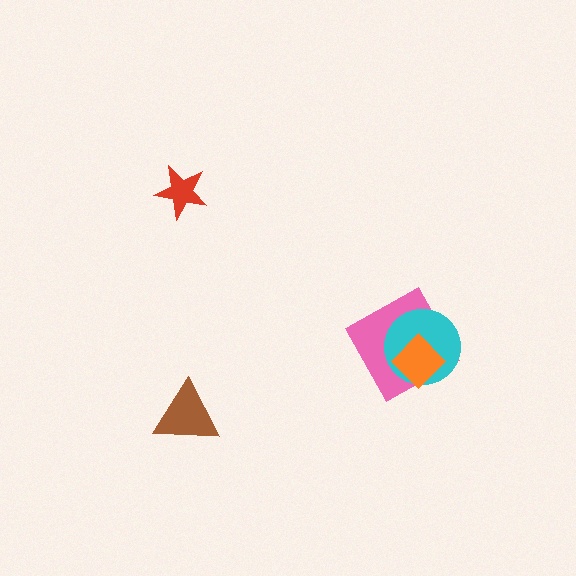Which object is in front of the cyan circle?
The orange diamond is in front of the cyan circle.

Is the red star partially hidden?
No, no other shape covers it.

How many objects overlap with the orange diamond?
2 objects overlap with the orange diamond.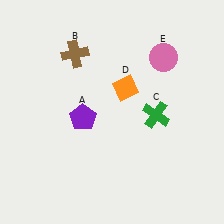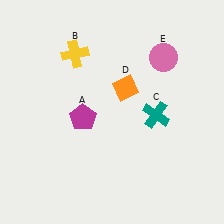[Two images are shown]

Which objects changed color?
A changed from purple to magenta. B changed from brown to yellow. C changed from green to teal.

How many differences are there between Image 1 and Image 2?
There are 3 differences between the two images.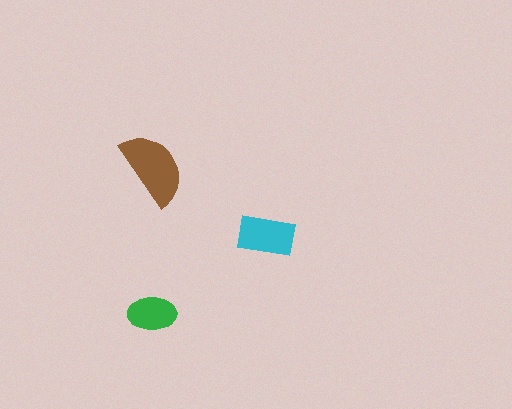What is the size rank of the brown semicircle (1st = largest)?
1st.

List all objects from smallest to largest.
The green ellipse, the cyan rectangle, the brown semicircle.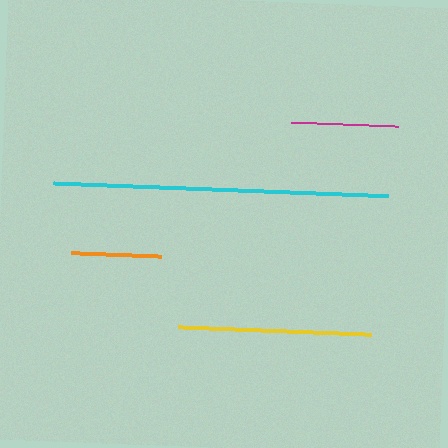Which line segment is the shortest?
The orange line is the shortest at approximately 90 pixels.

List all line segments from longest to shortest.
From longest to shortest: cyan, yellow, magenta, orange.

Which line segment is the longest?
The cyan line is the longest at approximately 334 pixels.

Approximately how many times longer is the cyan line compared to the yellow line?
The cyan line is approximately 1.7 times the length of the yellow line.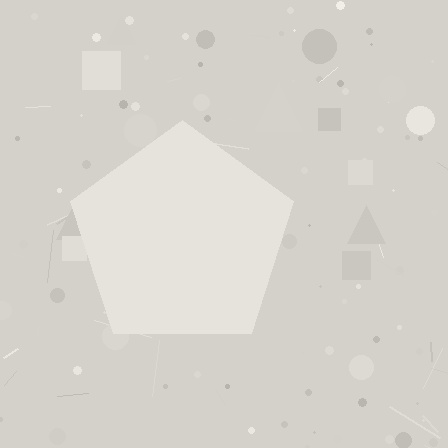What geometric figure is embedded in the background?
A pentagon is embedded in the background.